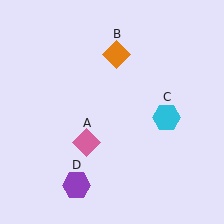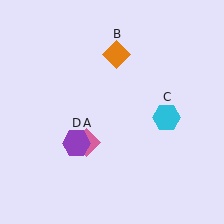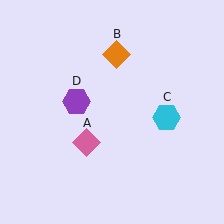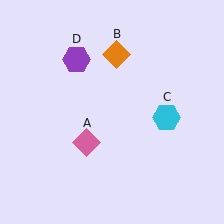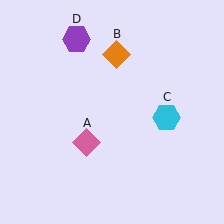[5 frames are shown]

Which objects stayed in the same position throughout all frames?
Pink diamond (object A) and orange diamond (object B) and cyan hexagon (object C) remained stationary.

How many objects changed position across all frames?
1 object changed position: purple hexagon (object D).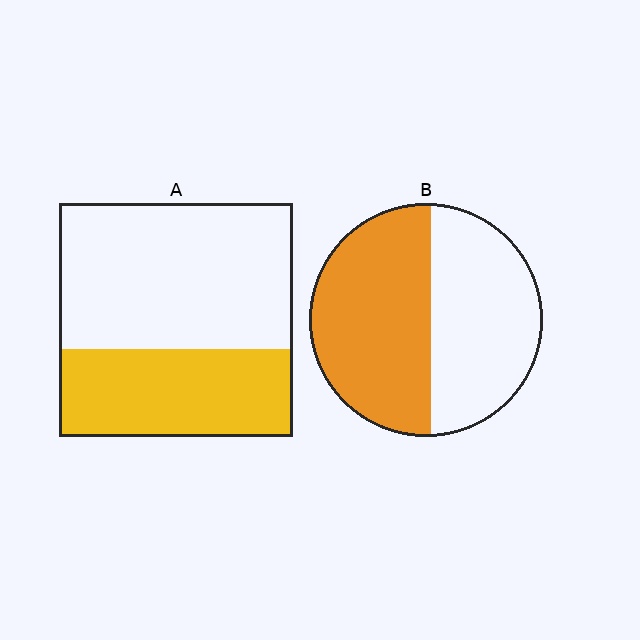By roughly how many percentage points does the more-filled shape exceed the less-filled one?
By roughly 15 percentage points (B over A).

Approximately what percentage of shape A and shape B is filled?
A is approximately 40% and B is approximately 55%.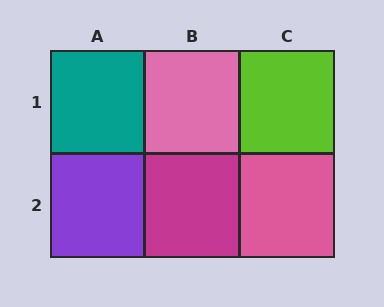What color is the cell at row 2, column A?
Purple.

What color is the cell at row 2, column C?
Pink.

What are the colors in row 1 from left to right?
Teal, pink, lime.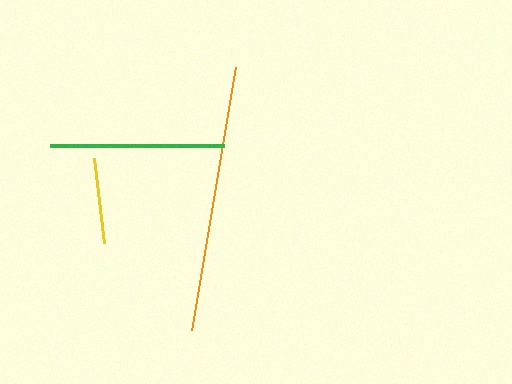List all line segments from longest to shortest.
From longest to shortest: orange, green, yellow.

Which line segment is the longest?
The orange line is the longest at approximately 266 pixels.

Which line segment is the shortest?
The yellow line is the shortest at approximately 85 pixels.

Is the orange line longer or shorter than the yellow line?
The orange line is longer than the yellow line.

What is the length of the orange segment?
The orange segment is approximately 266 pixels long.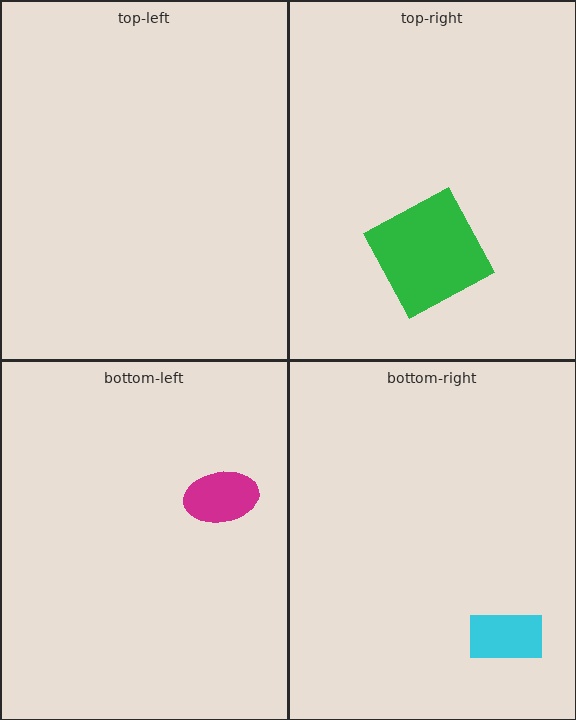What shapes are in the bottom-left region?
The magenta ellipse.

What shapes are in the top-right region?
The green square.